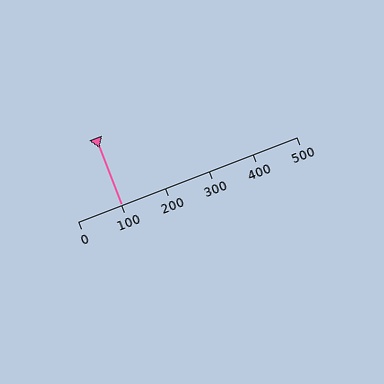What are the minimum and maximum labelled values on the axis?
The axis runs from 0 to 500.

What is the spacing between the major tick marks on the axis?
The major ticks are spaced 100 apart.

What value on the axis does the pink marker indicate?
The marker indicates approximately 100.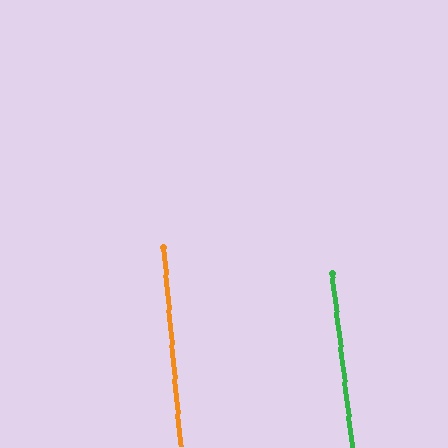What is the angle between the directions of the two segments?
Approximately 2 degrees.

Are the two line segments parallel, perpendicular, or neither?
Parallel — their directions differ by only 1.8°.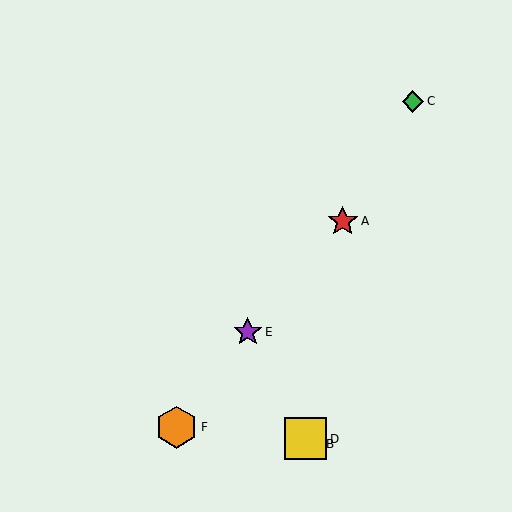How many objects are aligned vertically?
2 objects (B, D) are aligned vertically.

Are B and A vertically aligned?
No, B is at x≈305 and A is at x≈343.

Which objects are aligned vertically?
Objects B, D are aligned vertically.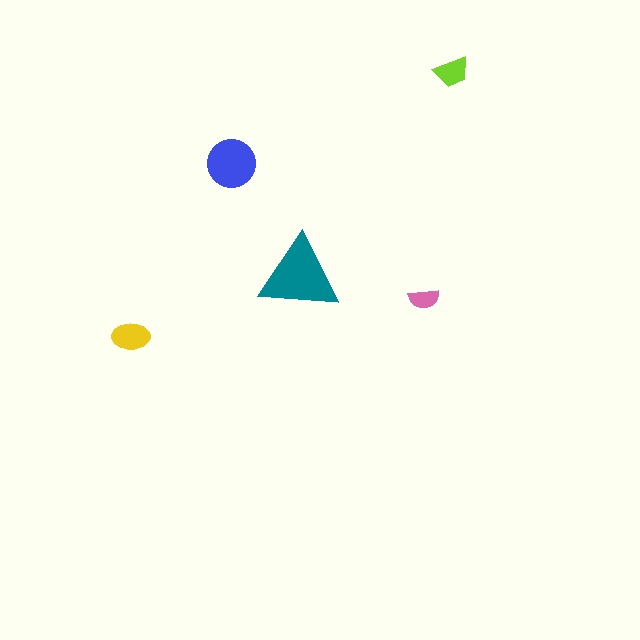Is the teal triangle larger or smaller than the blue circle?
Larger.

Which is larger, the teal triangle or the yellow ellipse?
The teal triangle.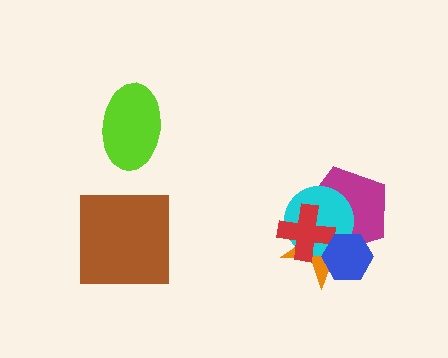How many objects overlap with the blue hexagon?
4 objects overlap with the blue hexagon.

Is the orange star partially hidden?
Yes, it is partially covered by another shape.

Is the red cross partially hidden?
Yes, it is partially covered by another shape.